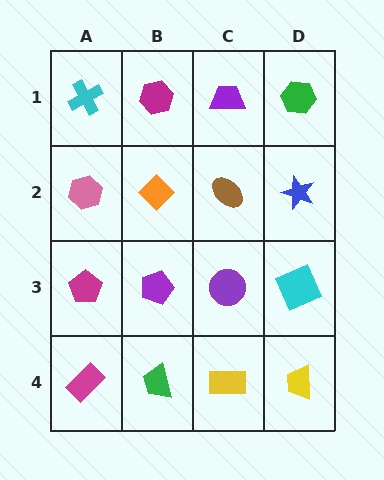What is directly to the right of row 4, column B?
A yellow rectangle.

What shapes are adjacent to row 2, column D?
A green hexagon (row 1, column D), a cyan square (row 3, column D), a brown ellipse (row 2, column C).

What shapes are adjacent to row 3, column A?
A pink hexagon (row 2, column A), a magenta rectangle (row 4, column A), a purple pentagon (row 3, column B).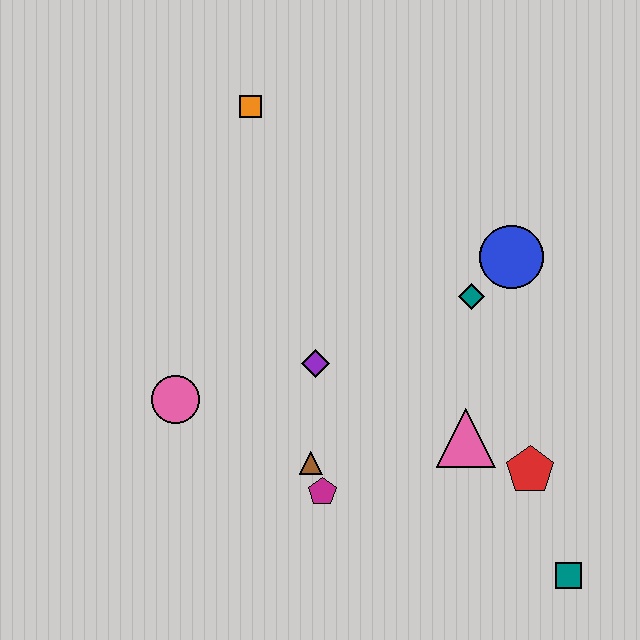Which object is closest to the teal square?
The red pentagon is closest to the teal square.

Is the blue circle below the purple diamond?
No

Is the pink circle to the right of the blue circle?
No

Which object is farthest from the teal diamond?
The pink circle is farthest from the teal diamond.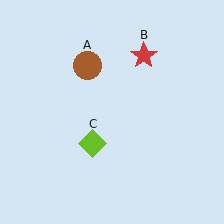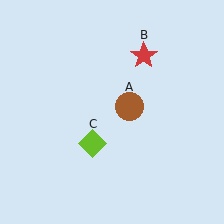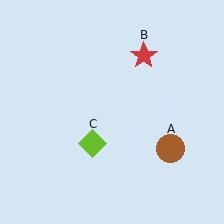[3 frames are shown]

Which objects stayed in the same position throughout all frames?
Red star (object B) and lime diamond (object C) remained stationary.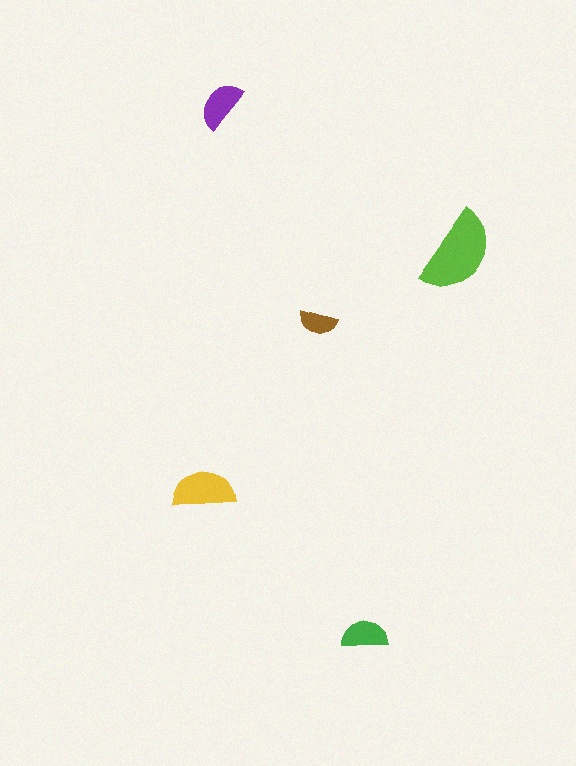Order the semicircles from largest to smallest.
the lime one, the yellow one, the purple one, the green one, the brown one.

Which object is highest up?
The purple semicircle is topmost.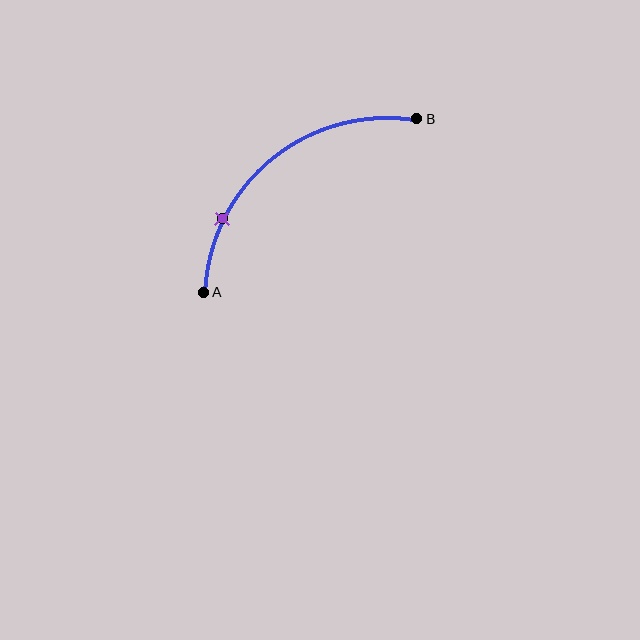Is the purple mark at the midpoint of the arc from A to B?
No. The purple mark lies on the arc but is closer to endpoint A. The arc midpoint would be at the point on the curve equidistant along the arc from both A and B.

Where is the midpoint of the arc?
The arc midpoint is the point on the curve farthest from the straight line joining A and B. It sits above and to the left of that line.